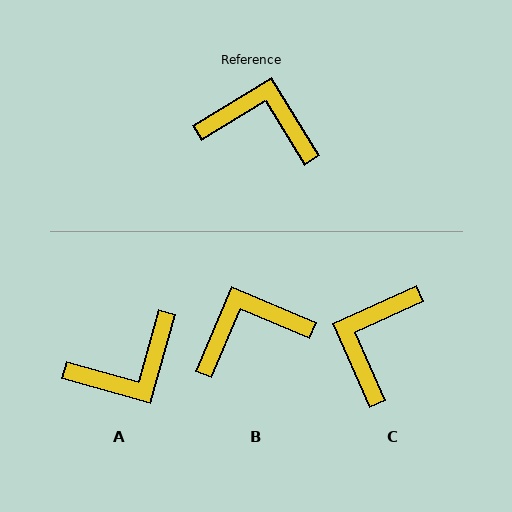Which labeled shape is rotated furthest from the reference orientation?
A, about 137 degrees away.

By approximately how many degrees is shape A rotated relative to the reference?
Approximately 137 degrees clockwise.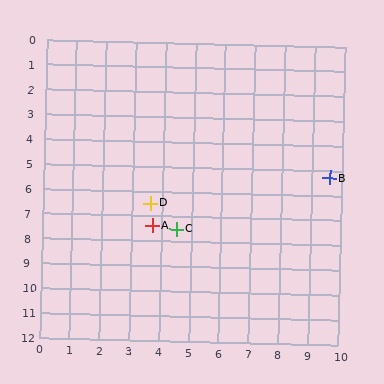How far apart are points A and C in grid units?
Points A and C are about 0.8 grid units apart.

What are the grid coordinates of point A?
Point A is at approximately (3.7, 7.4).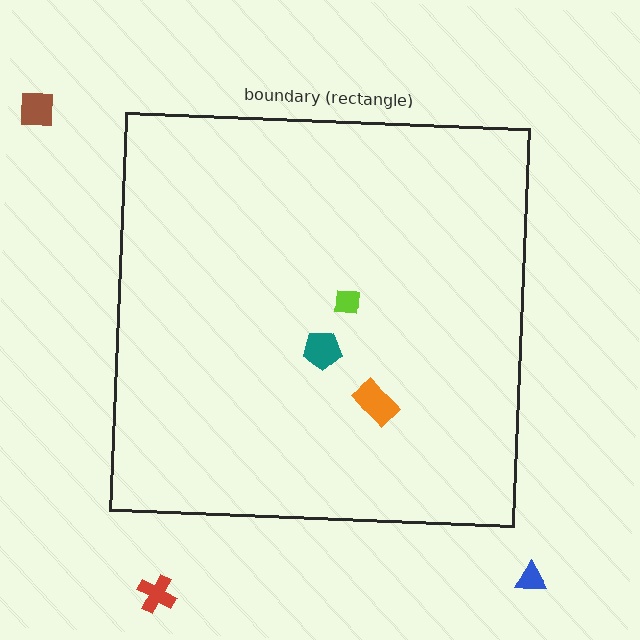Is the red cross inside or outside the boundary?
Outside.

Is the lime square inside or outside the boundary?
Inside.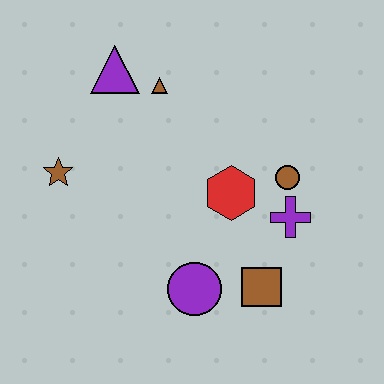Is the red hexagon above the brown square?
Yes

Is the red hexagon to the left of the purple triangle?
No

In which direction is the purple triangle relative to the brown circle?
The purple triangle is to the left of the brown circle.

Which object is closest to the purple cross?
The brown circle is closest to the purple cross.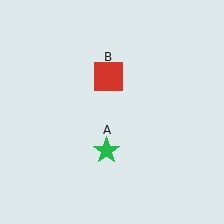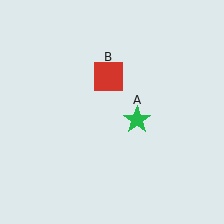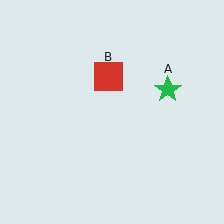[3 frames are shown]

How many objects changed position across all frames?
1 object changed position: green star (object A).